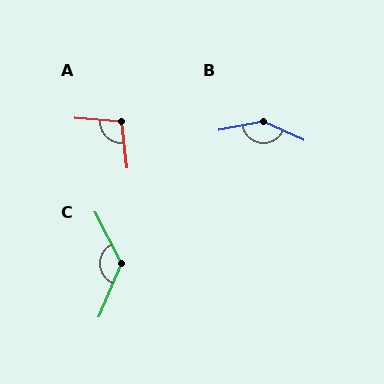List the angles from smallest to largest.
A (100°), C (130°), B (146°).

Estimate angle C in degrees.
Approximately 130 degrees.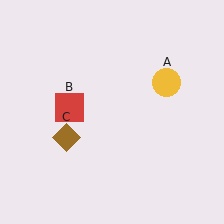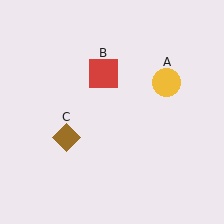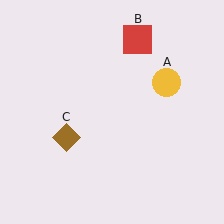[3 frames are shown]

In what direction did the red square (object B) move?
The red square (object B) moved up and to the right.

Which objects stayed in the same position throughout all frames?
Yellow circle (object A) and brown diamond (object C) remained stationary.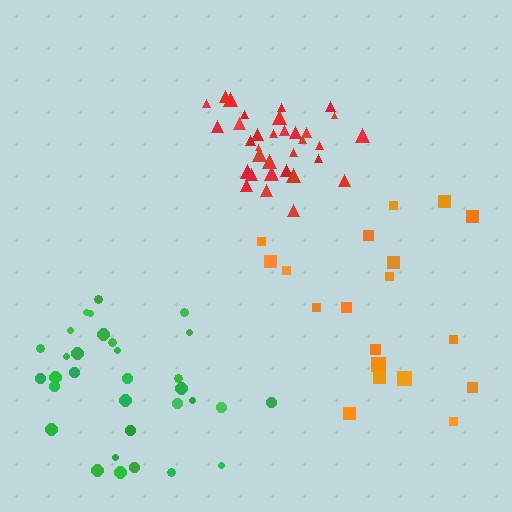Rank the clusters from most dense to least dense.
red, green, orange.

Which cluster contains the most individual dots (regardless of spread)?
Red (33).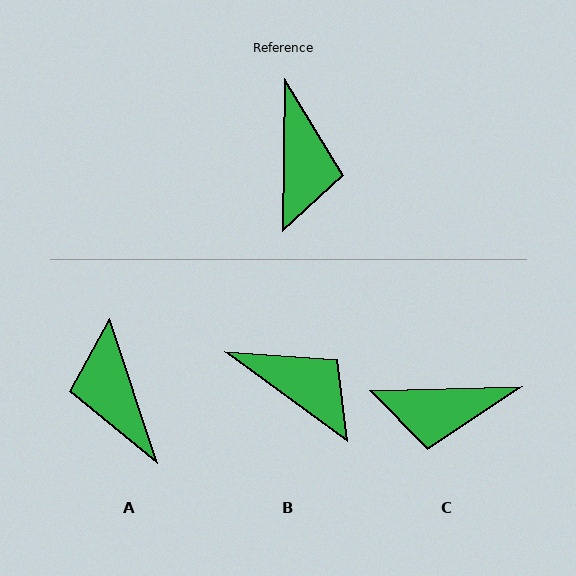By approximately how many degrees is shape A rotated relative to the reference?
Approximately 161 degrees clockwise.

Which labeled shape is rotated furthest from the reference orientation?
A, about 161 degrees away.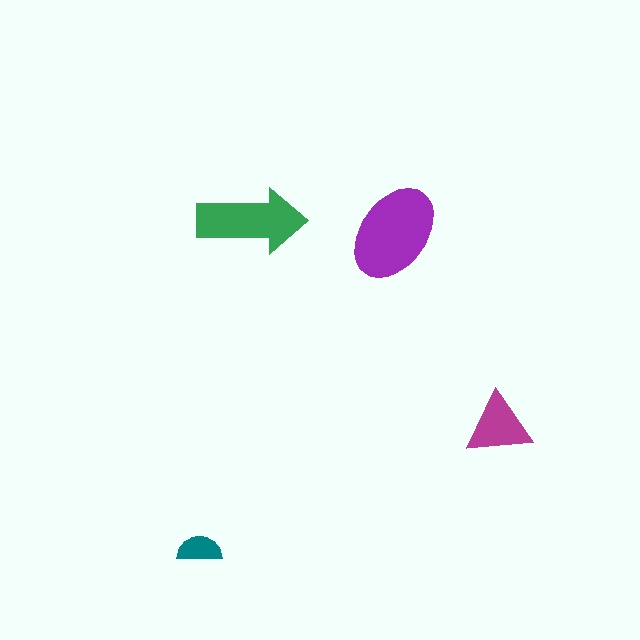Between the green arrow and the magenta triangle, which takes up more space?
The green arrow.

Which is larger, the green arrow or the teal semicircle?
The green arrow.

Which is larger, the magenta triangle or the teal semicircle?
The magenta triangle.